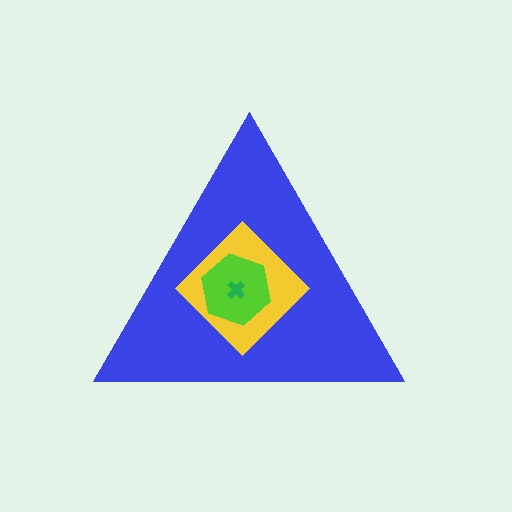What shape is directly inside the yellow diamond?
The lime hexagon.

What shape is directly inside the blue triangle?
The yellow diamond.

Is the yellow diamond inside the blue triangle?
Yes.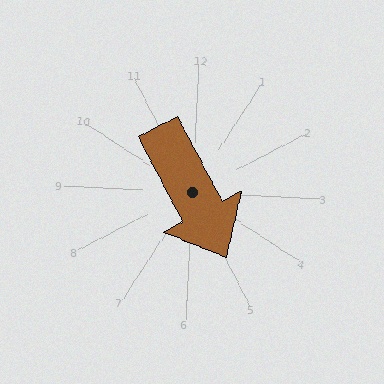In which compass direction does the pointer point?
Southeast.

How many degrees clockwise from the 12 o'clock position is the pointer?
Approximately 149 degrees.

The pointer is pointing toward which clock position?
Roughly 5 o'clock.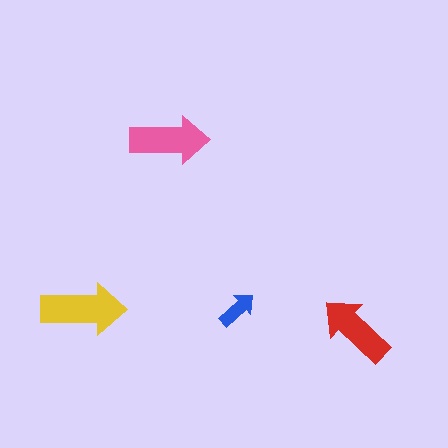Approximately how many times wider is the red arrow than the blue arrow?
About 2 times wider.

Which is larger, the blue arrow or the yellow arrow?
The yellow one.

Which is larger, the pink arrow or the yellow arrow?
The yellow one.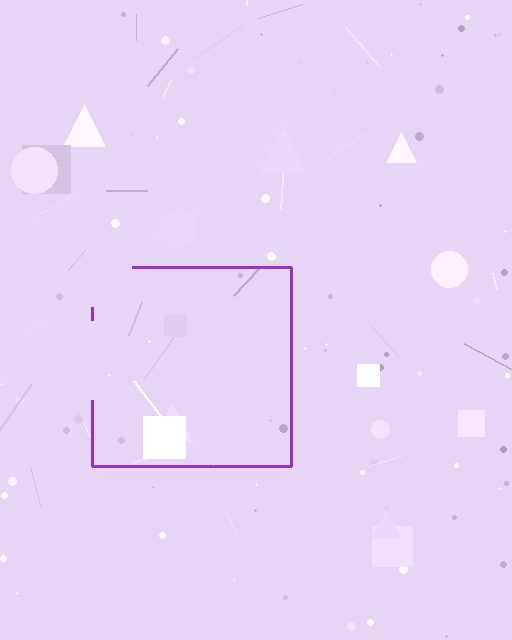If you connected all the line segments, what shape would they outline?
They would outline a square.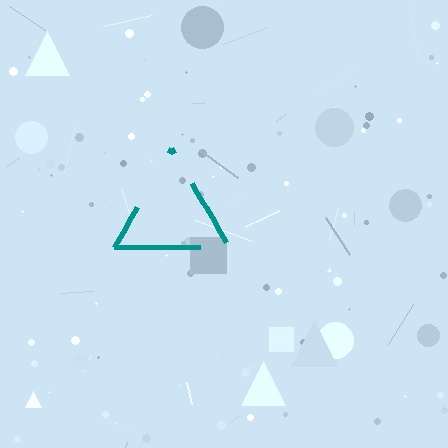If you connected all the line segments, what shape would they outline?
They would outline a triangle.